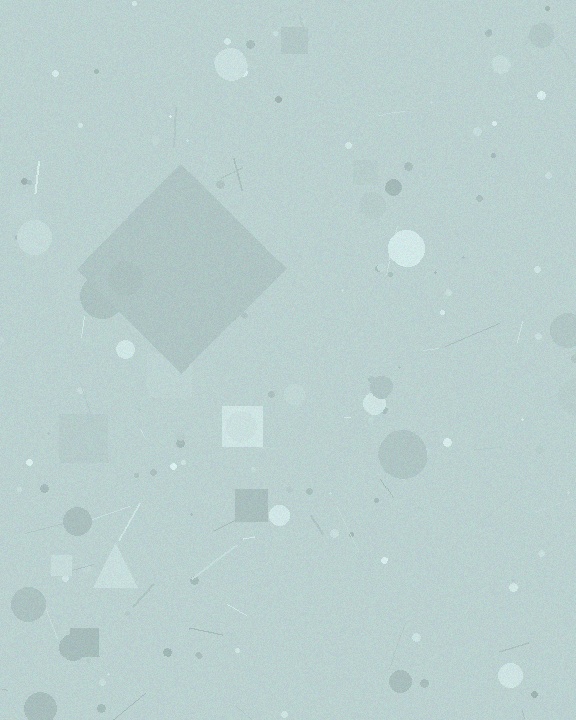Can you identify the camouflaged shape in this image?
The camouflaged shape is a diamond.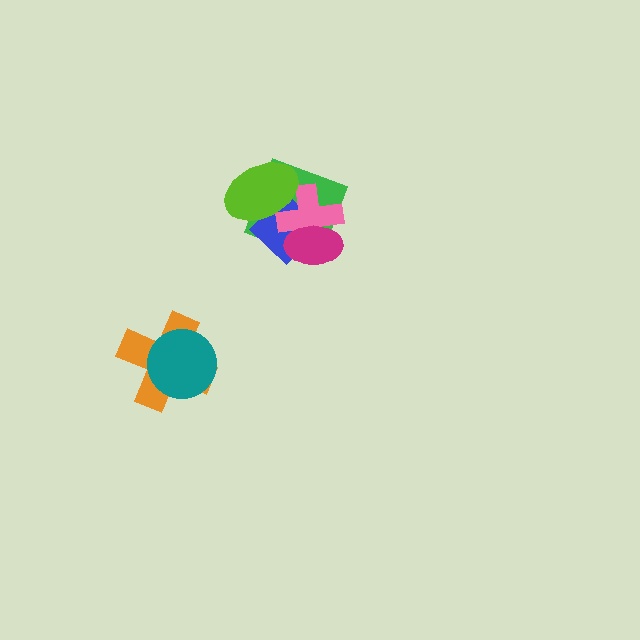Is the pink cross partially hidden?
Yes, it is partially covered by another shape.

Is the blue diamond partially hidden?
Yes, it is partially covered by another shape.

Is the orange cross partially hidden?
Yes, it is partially covered by another shape.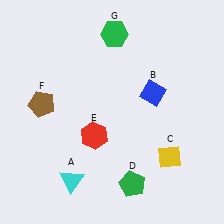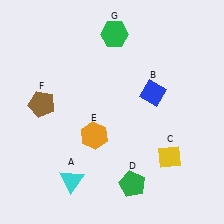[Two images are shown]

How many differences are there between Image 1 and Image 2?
There is 1 difference between the two images.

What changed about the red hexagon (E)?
In Image 1, E is red. In Image 2, it changed to orange.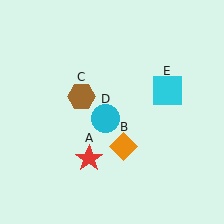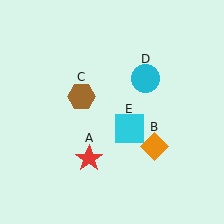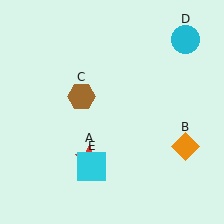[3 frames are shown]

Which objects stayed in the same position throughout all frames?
Red star (object A) and brown hexagon (object C) remained stationary.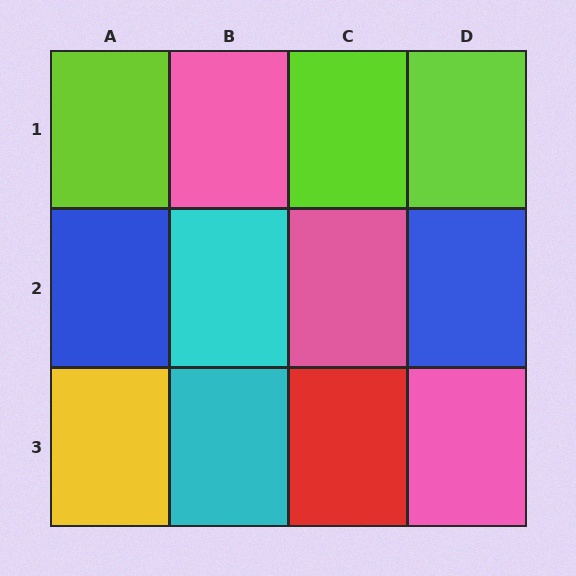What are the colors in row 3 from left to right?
Yellow, cyan, red, pink.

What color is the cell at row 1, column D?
Lime.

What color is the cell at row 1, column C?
Lime.